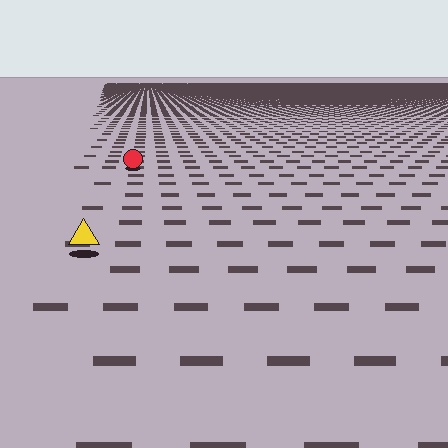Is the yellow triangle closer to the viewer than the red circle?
Yes. The yellow triangle is closer — you can tell from the texture gradient: the ground texture is coarser near it.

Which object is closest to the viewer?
The yellow triangle is closest. The texture marks near it are larger and more spread out.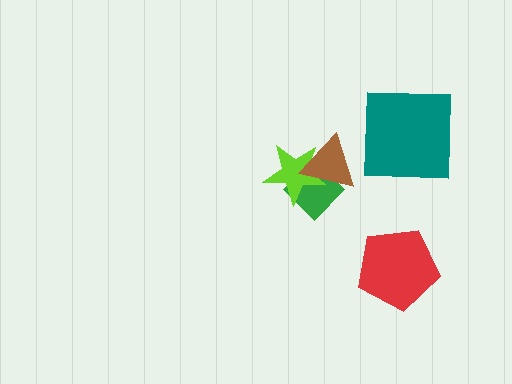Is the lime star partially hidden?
Yes, it is partially covered by another shape.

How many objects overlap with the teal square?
0 objects overlap with the teal square.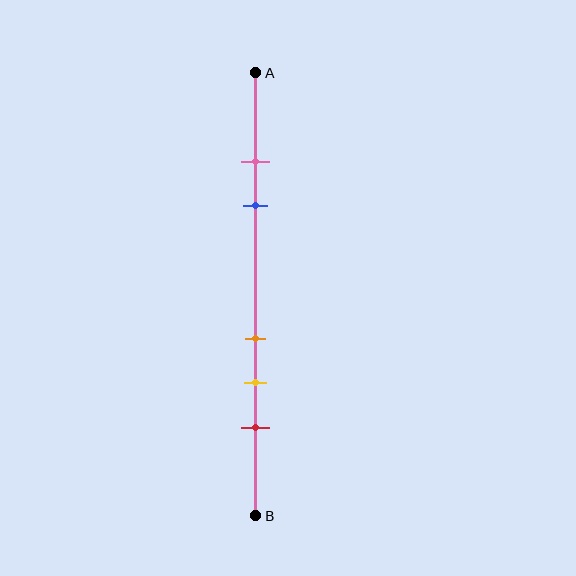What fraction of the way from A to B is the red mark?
The red mark is approximately 80% (0.8) of the way from A to B.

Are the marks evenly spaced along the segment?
No, the marks are not evenly spaced.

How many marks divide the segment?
There are 5 marks dividing the segment.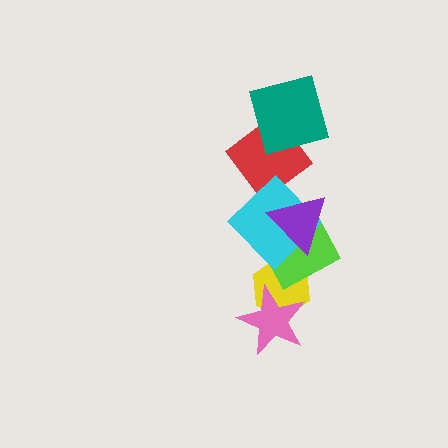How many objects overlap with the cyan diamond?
2 objects overlap with the cyan diamond.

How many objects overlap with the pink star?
1 object overlaps with the pink star.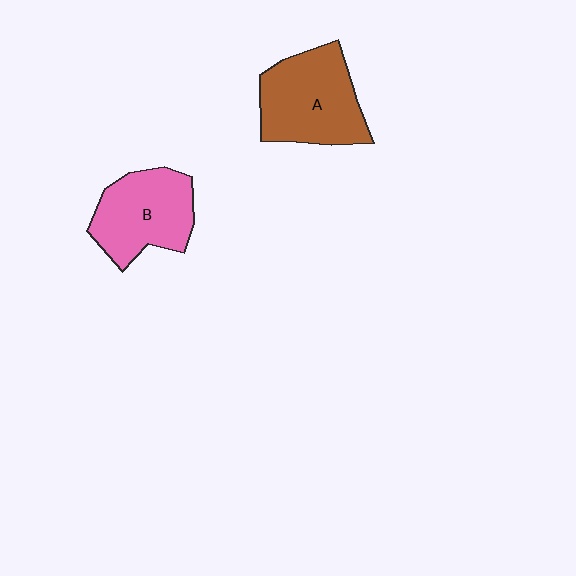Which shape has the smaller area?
Shape B (pink).